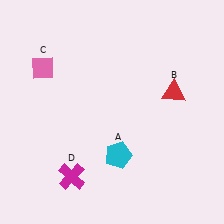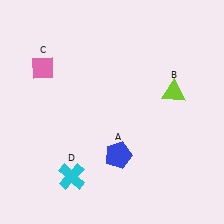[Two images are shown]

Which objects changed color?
A changed from cyan to blue. B changed from red to lime. D changed from magenta to cyan.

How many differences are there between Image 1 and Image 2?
There are 3 differences between the two images.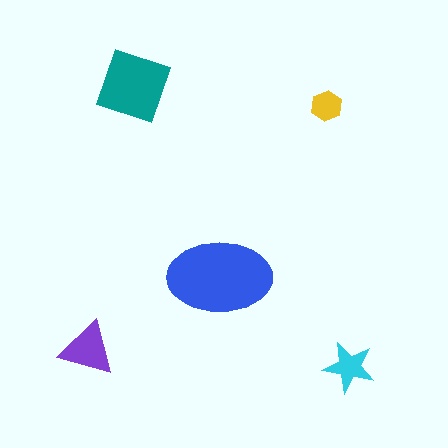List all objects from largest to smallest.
The blue ellipse, the teal diamond, the purple triangle, the cyan star, the yellow hexagon.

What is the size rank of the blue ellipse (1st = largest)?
1st.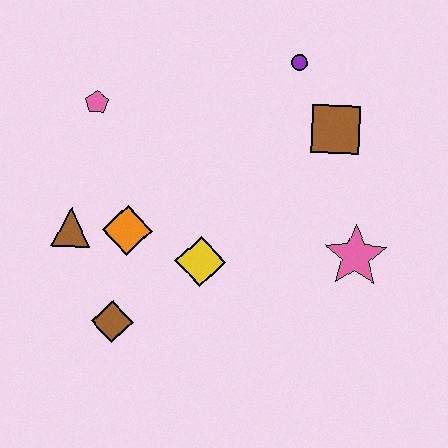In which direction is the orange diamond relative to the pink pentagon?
The orange diamond is below the pink pentagon.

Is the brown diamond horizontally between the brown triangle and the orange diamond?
Yes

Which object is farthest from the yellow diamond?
The purple circle is farthest from the yellow diamond.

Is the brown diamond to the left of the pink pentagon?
No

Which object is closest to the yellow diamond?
The orange diamond is closest to the yellow diamond.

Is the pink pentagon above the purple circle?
No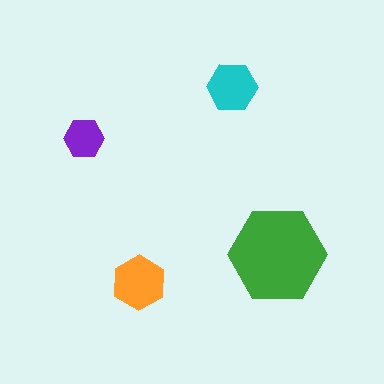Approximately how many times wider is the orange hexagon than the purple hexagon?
About 1.5 times wider.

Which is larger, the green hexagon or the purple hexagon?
The green one.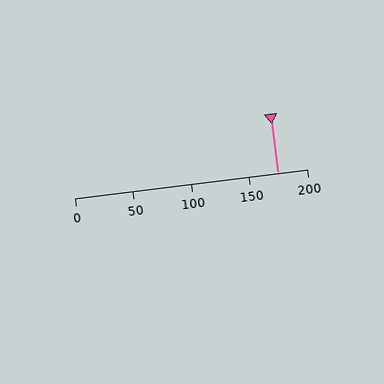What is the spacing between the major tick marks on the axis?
The major ticks are spaced 50 apart.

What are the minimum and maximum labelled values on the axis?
The axis runs from 0 to 200.